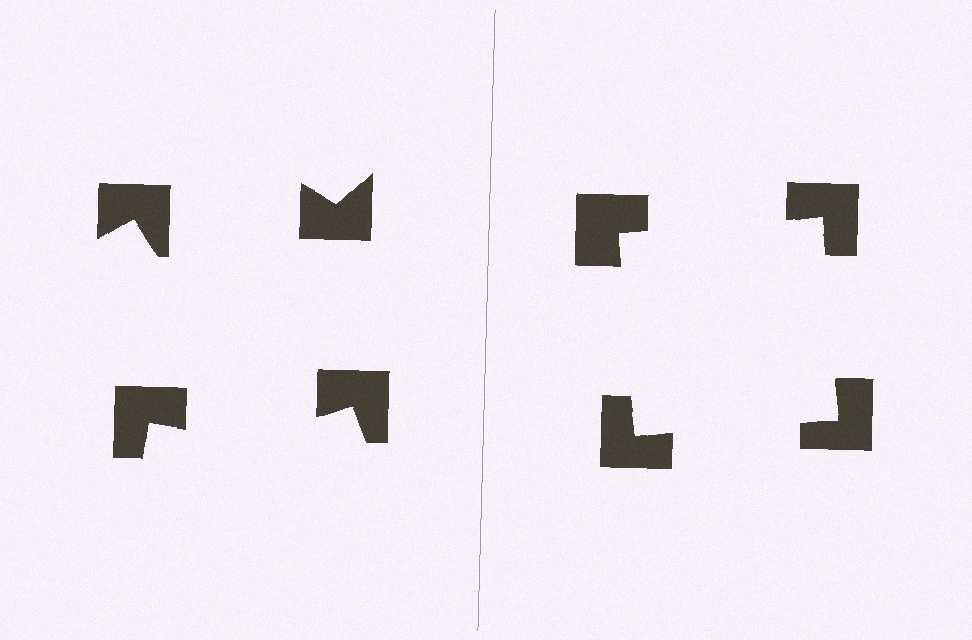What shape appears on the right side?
An illusory square.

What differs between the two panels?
The notched squares are positioned identically on both sides; only the wedge orientations differ. On the right they align to a square; on the left they are misaligned.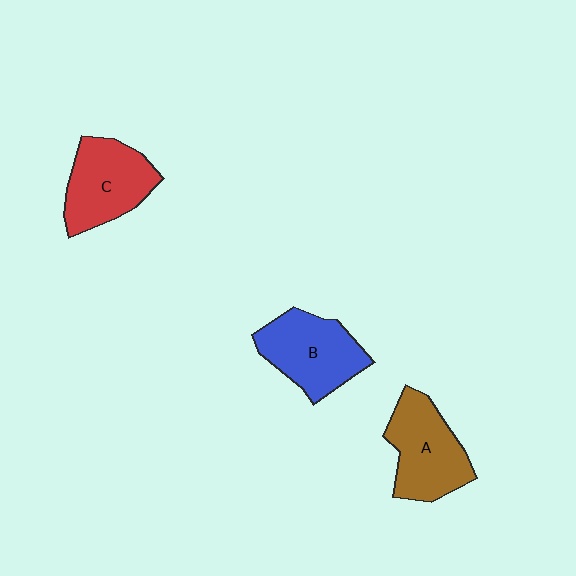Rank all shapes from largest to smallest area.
From largest to smallest: B (blue), A (brown), C (red).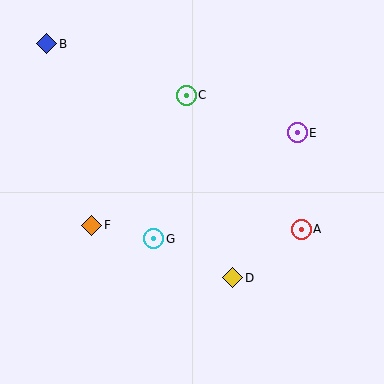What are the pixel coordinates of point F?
Point F is at (92, 225).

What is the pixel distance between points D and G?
The distance between D and G is 88 pixels.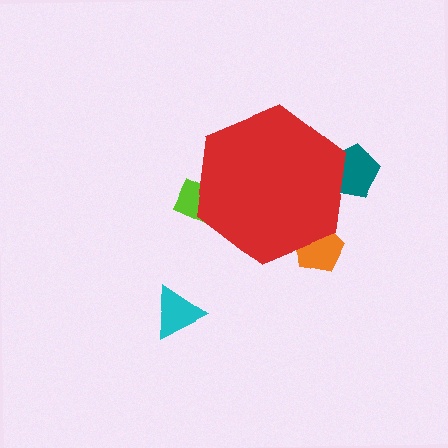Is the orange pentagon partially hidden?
Yes, the orange pentagon is partially hidden behind the red hexagon.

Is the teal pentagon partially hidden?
Yes, the teal pentagon is partially hidden behind the red hexagon.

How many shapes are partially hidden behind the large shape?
3 shapes are partially hidden.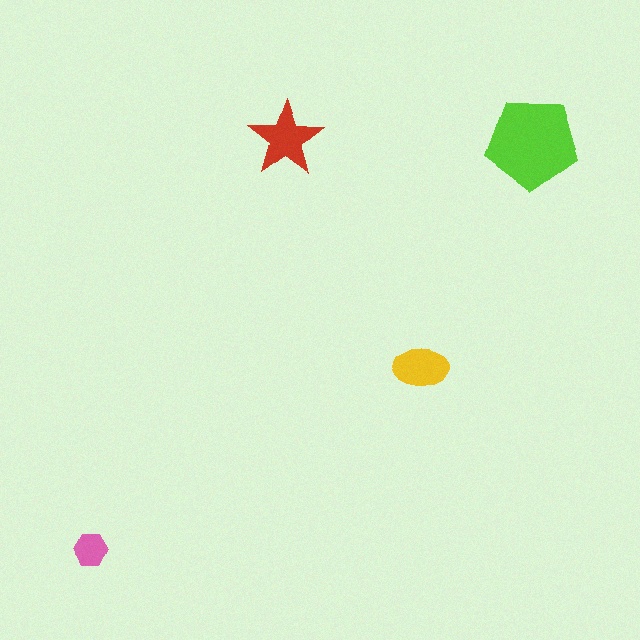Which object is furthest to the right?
The lime pentagon is rightmost.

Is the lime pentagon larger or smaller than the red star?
Larger.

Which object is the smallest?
The pink hexagon.